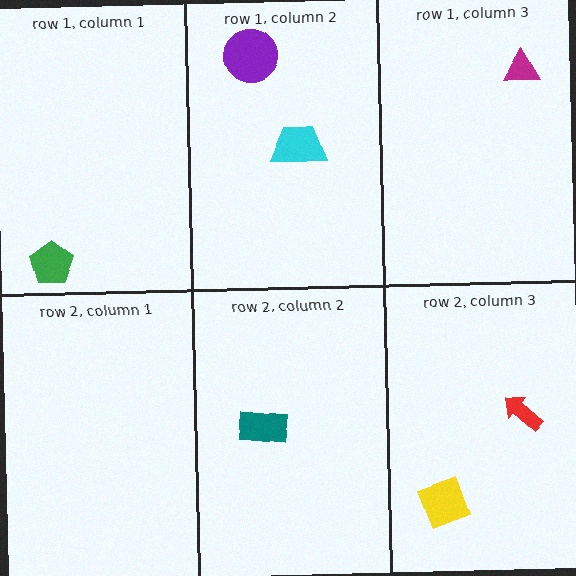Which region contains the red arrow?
The row 2, column 3 region.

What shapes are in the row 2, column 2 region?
The teal rectangle.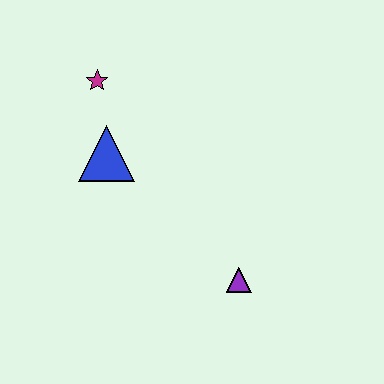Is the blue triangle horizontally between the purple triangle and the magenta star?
Yes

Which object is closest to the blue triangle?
The magenta star is closest to the blue triangle.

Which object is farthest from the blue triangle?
The purple triangle is farthest from the blue triangle.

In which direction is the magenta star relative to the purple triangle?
The magenta star is above the purple triangle.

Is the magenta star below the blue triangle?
No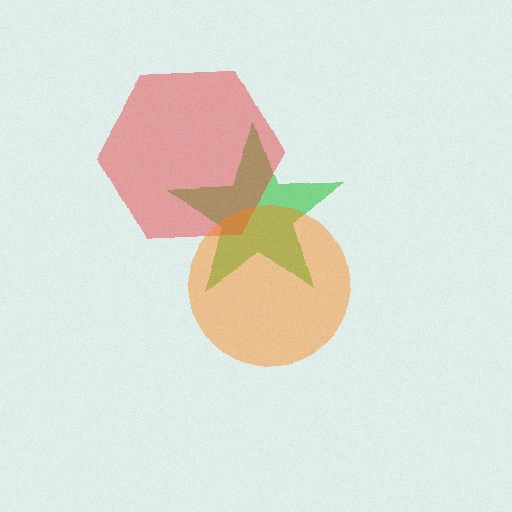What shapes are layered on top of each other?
The layered shapes are: a green star, a red hexagon, an orange circle.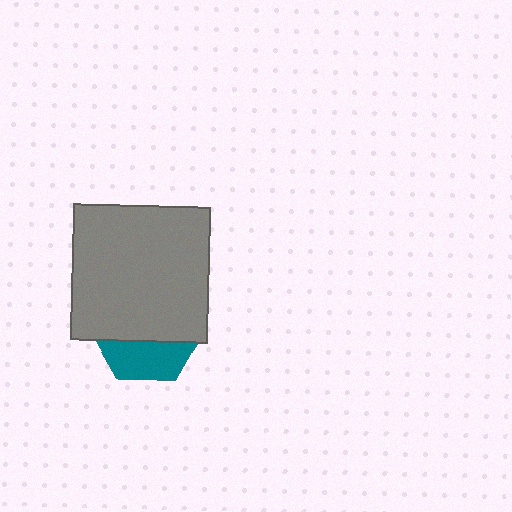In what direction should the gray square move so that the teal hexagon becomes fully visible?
The gray square should move up. That is the shortest direction to clear the overlap and leave the teal hexagon fully visible.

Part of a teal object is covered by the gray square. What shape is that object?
It is a hexagon.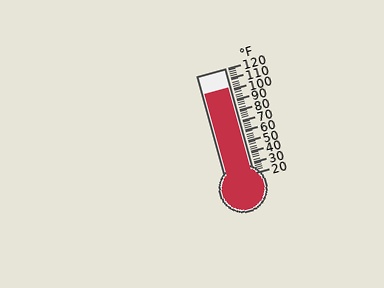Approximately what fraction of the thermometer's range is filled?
The thermometer is filled to approximately 80% of its range.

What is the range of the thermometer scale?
The thermometer scale ranges from 20°F to 120°F.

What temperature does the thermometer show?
The thermometer shows approximately 102°F.